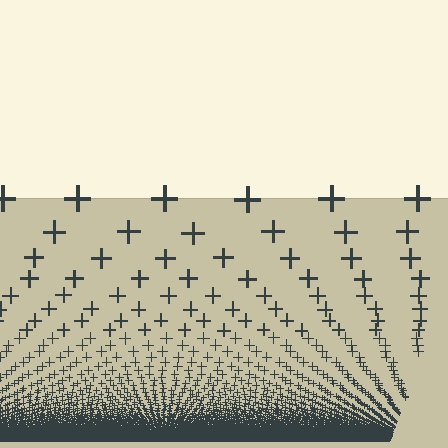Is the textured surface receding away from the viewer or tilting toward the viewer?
The surface appears to tilt toward the viewer. Texture elements get larger and sparser toward the top.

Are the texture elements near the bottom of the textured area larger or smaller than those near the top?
Smaller. The gradient is inverted — elements near the bottom are smaller and denser.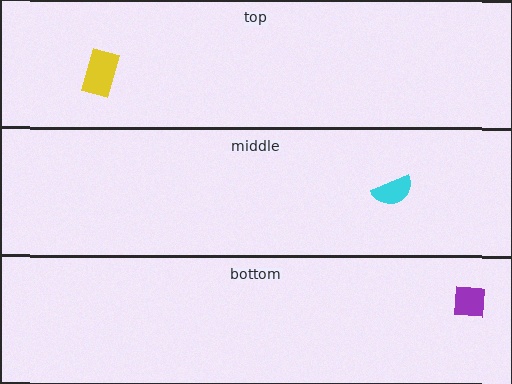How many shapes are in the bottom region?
1.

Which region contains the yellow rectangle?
The top region.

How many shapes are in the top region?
1.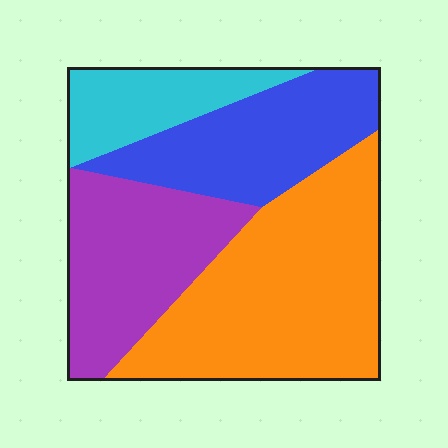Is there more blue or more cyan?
Blue.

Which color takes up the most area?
Orange, at roughly 40%.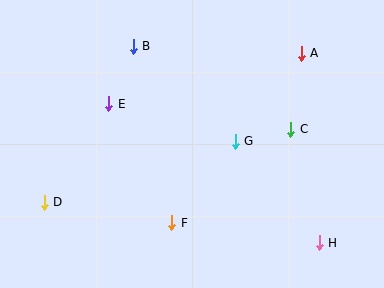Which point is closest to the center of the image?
Point G at (235, 141) is closest to the center.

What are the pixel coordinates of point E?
Point E is at (109, 104).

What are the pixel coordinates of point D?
Point D is at (44, 202).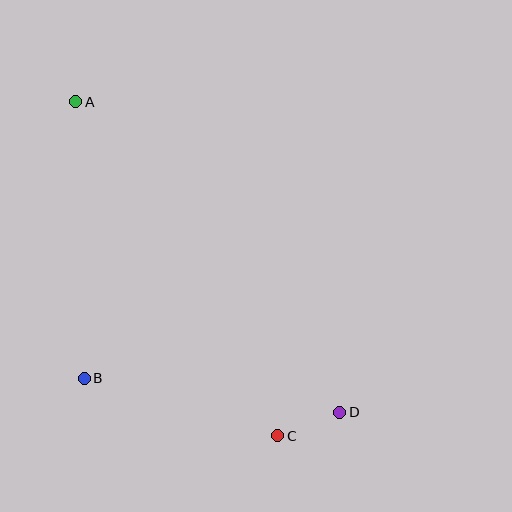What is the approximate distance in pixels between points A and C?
The distance between A and C is approximately 390 pixels.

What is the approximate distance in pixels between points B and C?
The distance between B and C is approximately 202 pixels.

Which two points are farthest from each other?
Points A and D are farthest from each other.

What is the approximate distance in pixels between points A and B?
The distance between A and B is approximately 276 pixels.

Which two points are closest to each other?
Points C and D are closest to each other.